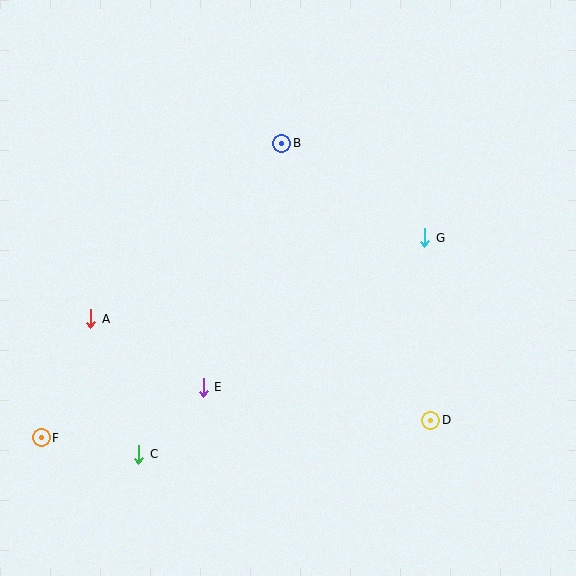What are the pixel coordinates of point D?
Point D is at (431, 420).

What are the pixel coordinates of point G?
Point G is at (425, 238).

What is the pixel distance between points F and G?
The distance between F and G is 432 pixels.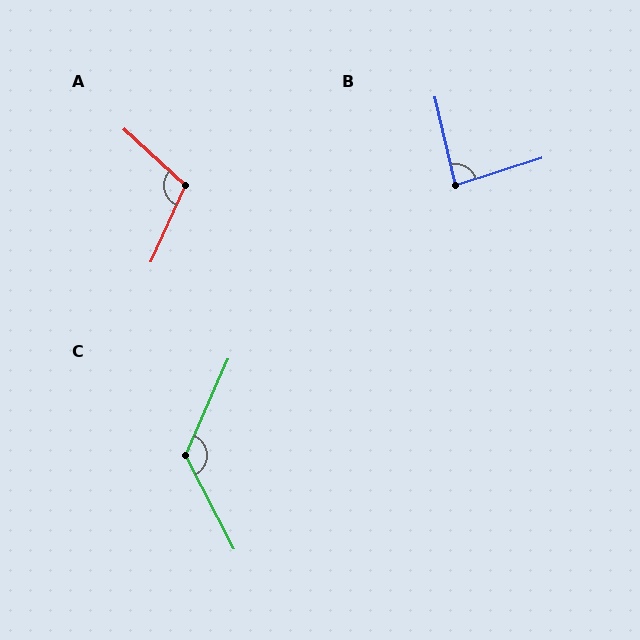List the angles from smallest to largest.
B (85°), A (108°), C (129°).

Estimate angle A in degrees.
Approximately 108 degrees.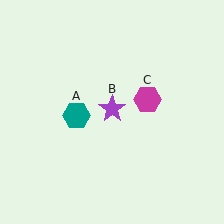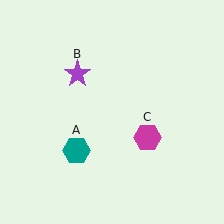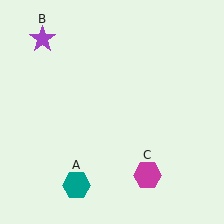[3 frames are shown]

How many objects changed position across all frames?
3 objects changed position: teal hexagon (object A), purple star (object B), magenta hexagon (object C).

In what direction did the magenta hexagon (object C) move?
The magenta hexagon (object C) moved down.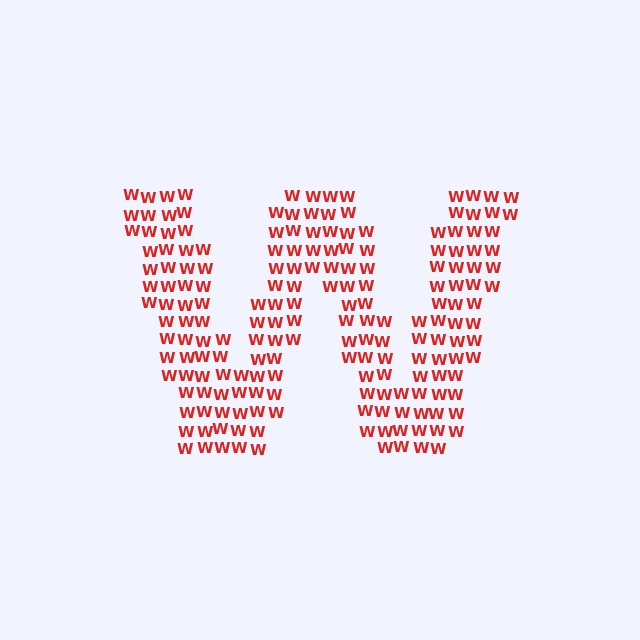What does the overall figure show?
The overall figure shows the letter W.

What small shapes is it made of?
It is made of small letter W's.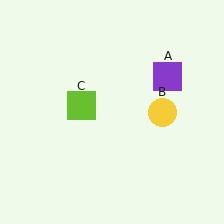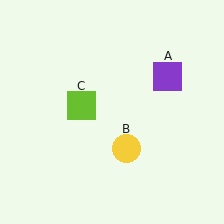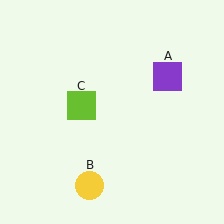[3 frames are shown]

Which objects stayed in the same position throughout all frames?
Purple square (object A) and lime square (object C) remained stationary.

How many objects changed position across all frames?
1 object changed position: yellow circle (object B).